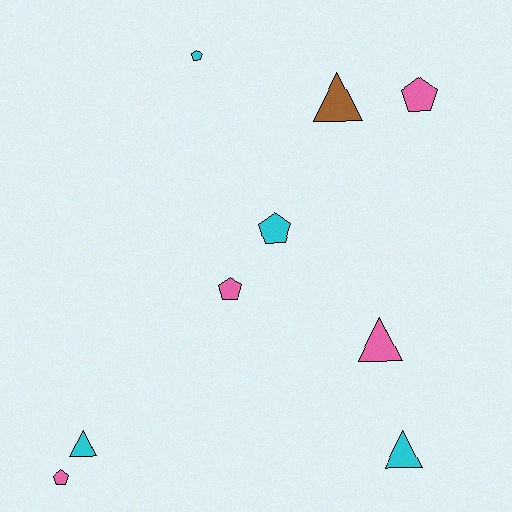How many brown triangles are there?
There is 1 brown triangle.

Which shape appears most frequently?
Pentagon, with 5 objects.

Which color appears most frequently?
Pink, with 4 objects.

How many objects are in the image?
There are 9 objects.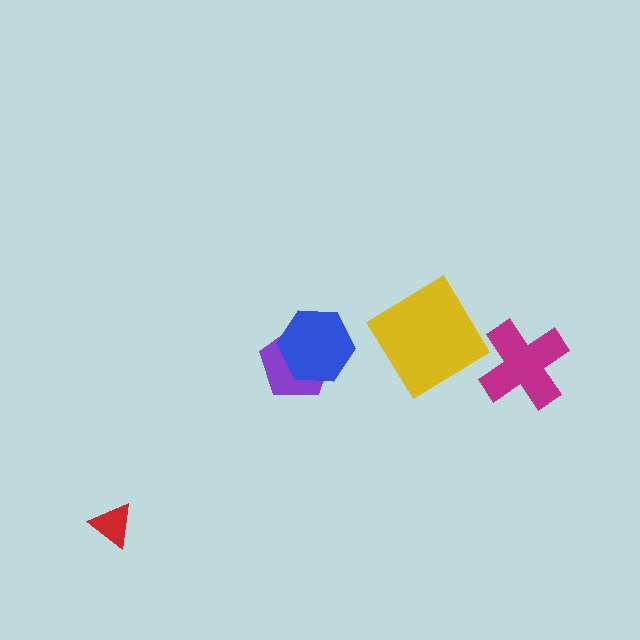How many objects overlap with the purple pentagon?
1 object overlaps with the purple pentagon.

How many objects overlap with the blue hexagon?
1 object overlaps with the blue hexagon.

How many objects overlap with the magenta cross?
0 objects overlap with the magenta cross.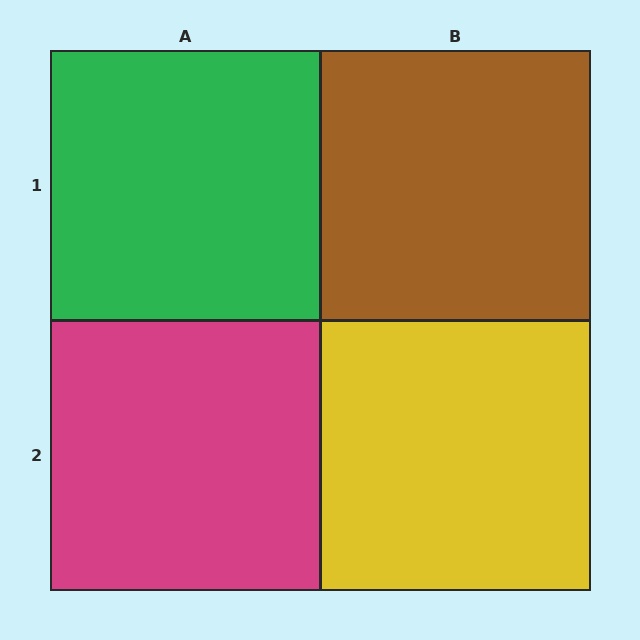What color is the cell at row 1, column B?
Brown.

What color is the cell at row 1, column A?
Green.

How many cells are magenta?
1 cell is magenta.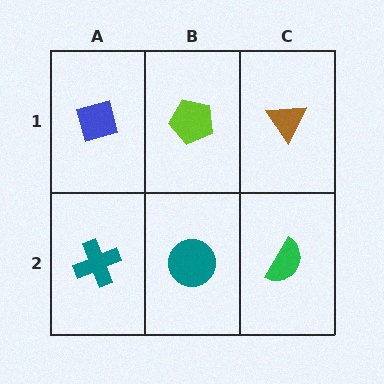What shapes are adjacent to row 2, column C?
A brown triangle (row 1, column C), a teal circle (row 2, column B).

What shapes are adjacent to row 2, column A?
A blue diamond (row 1, column A), a teal circle (row 2, column B).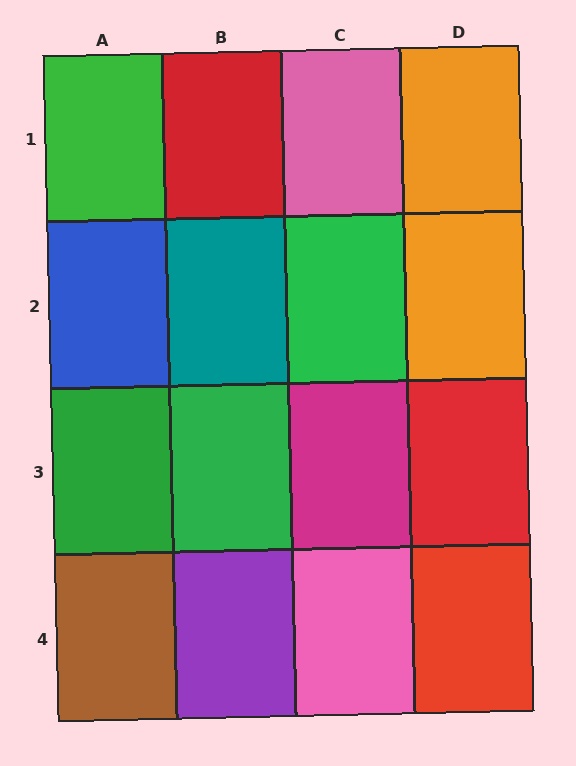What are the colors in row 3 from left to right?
Green, green, magenta, red.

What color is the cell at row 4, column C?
Pink.